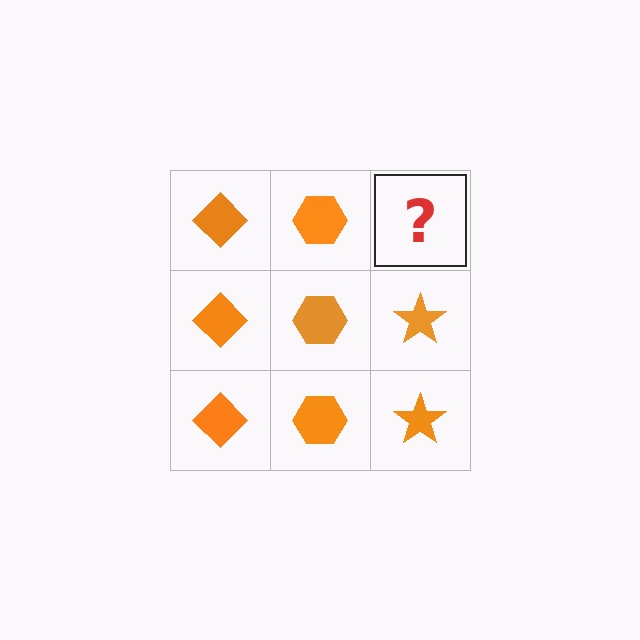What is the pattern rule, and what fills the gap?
The rule is that each column has a consistent shape. The gap should be filled with an orange star.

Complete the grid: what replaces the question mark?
The question mark should be replaced with an orange star.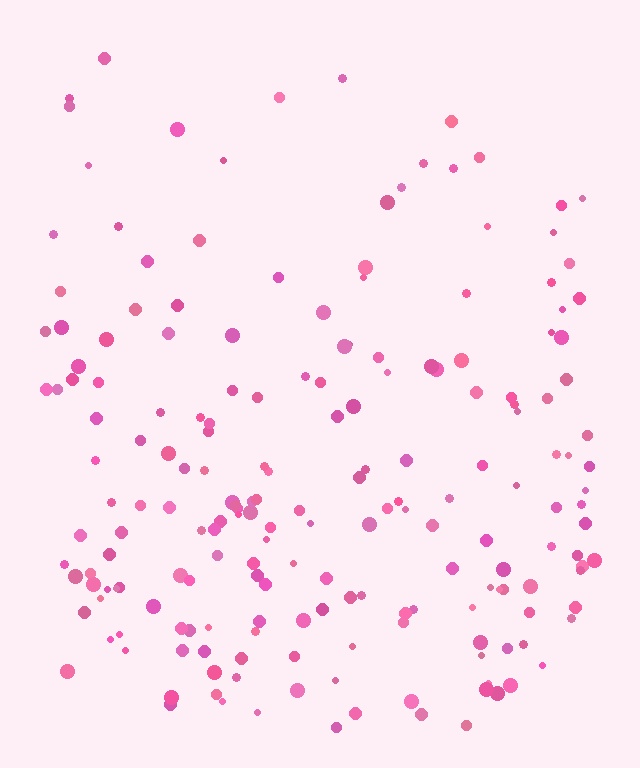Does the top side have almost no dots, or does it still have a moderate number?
Still a moderate number, just noticeably fewer than the bottom.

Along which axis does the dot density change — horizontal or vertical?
Vertical.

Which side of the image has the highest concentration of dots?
The bottom.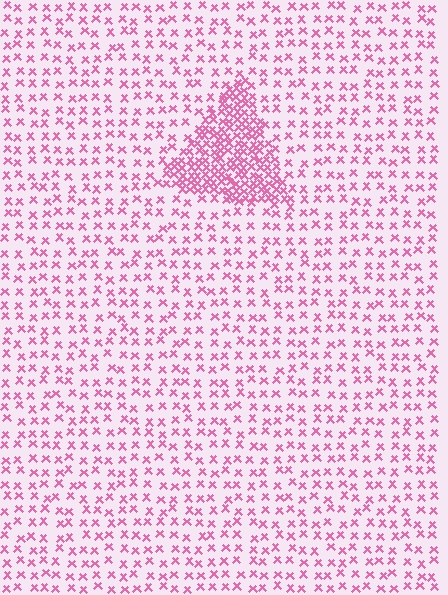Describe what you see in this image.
The image contains small pink elements arranged at two different densities. A triangle-shaped region is visible where the elements are more densely packed than the surrounding area.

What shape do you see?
I see a triangle.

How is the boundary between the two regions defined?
The boundary is defined by a change in element density (approximately 2.8x ratio). All elements are the same color, size, and shape.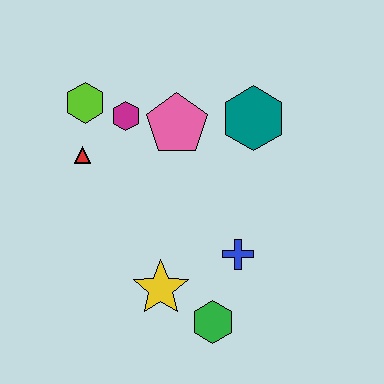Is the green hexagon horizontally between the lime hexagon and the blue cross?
Yes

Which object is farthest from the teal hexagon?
The green hexagon is farthest from the teal hexagon.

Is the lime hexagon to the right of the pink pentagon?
No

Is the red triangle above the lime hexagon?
No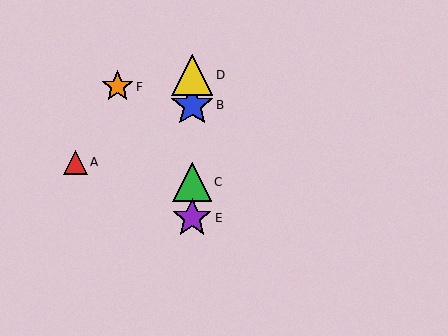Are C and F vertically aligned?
No, C is at x≈192 and F is at x≈117.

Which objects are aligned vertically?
Objects B, C, D, E are aligned vertically.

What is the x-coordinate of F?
Object F is at x≈117.